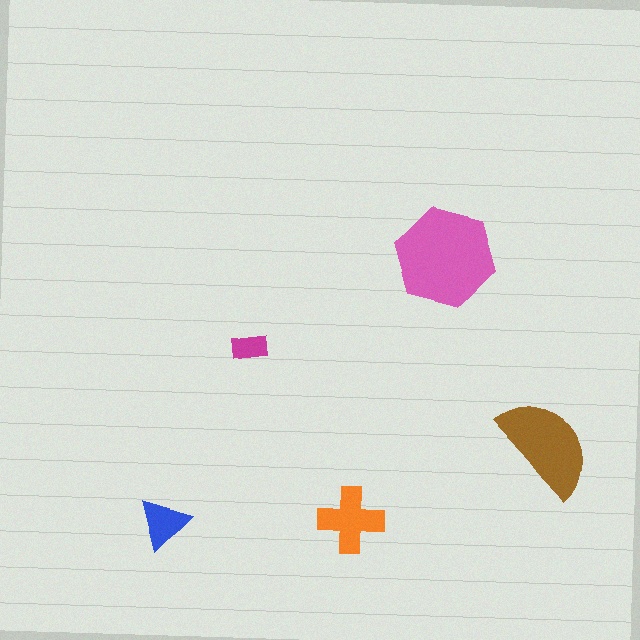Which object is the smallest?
The magenta rectangle.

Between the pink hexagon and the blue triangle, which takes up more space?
The pink hexagon.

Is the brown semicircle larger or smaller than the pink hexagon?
Smaller.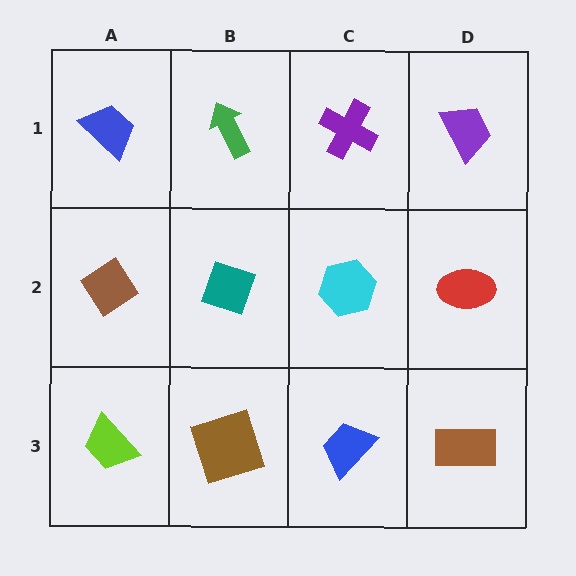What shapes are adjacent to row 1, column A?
A brown diamond (row 2, column A), a green arrow (row 1, column B).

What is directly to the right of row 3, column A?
A brown square.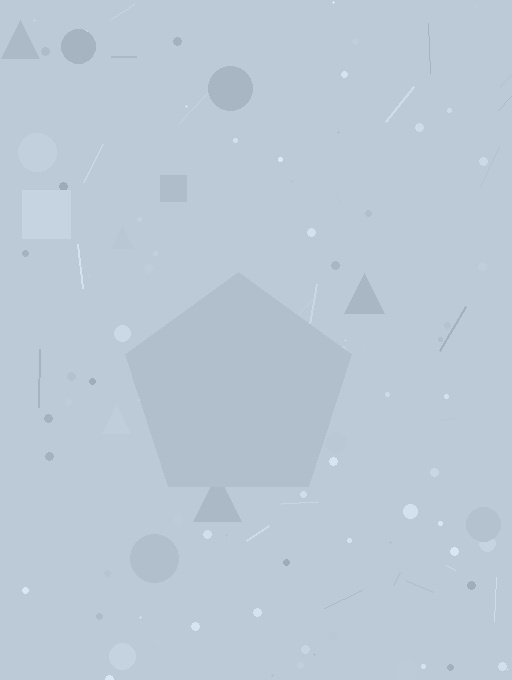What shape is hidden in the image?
A pentagon is hidden in the image.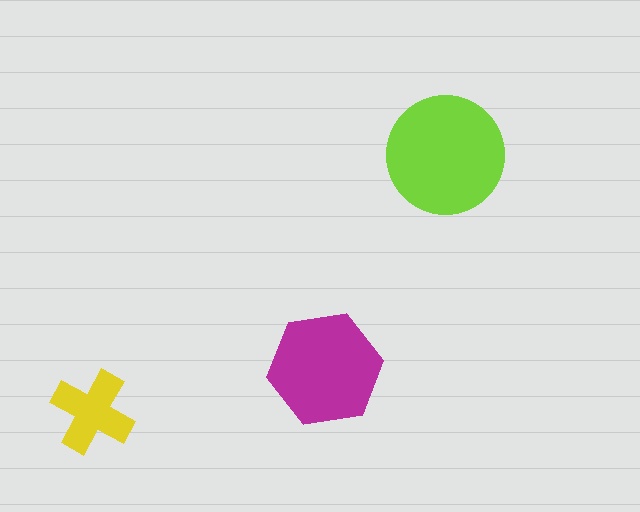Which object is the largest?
The lime circle.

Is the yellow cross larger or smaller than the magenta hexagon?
Smaller.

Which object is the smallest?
The yellow cross.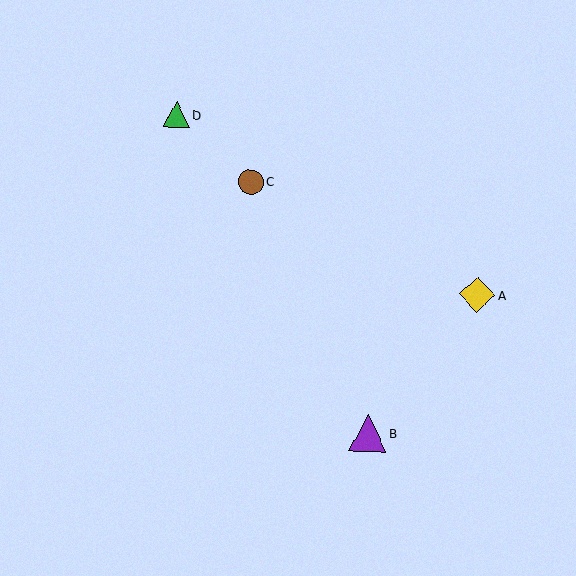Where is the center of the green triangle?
The center of the green triangle is at (177, 115).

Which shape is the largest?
The purple triangle (labeled B) is the largest.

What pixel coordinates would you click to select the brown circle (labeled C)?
Click at (251, 182) to select the brown circle C.